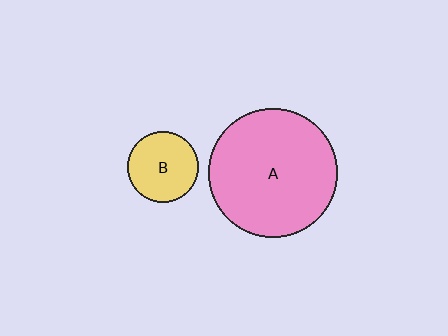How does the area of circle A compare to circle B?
Approximately 3.3 times.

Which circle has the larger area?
Circle A (pink).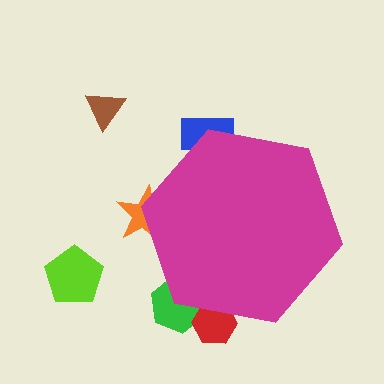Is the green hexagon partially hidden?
Yes, the green hexagon is partially hidden behind the magenta hexagon.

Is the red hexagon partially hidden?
Yes, the red hexagon is partially hidden behind the magenta hexagon.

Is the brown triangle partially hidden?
No, the brown triangle is fully visible.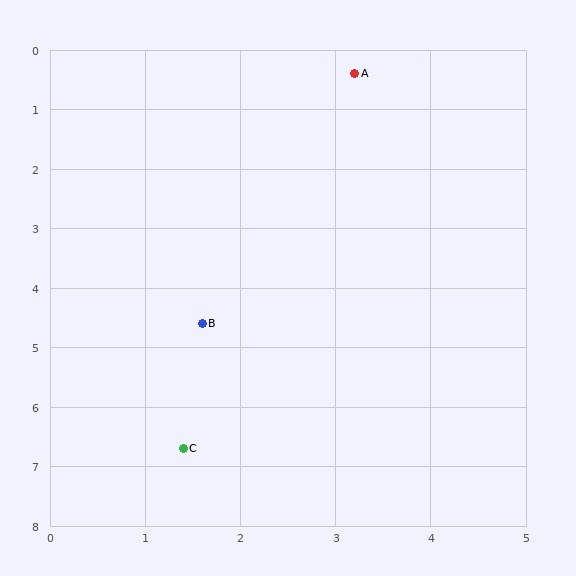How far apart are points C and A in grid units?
Points C and A are about 6.6 grid units apart.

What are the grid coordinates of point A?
Point A is at approximately (3.2, 0.4).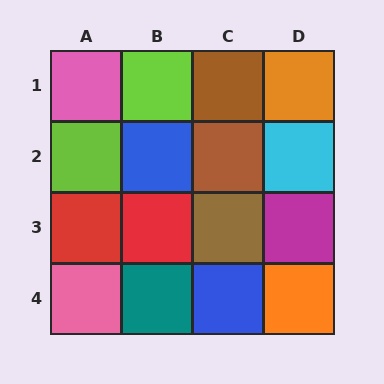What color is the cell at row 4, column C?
Blue.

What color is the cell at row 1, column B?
Lime.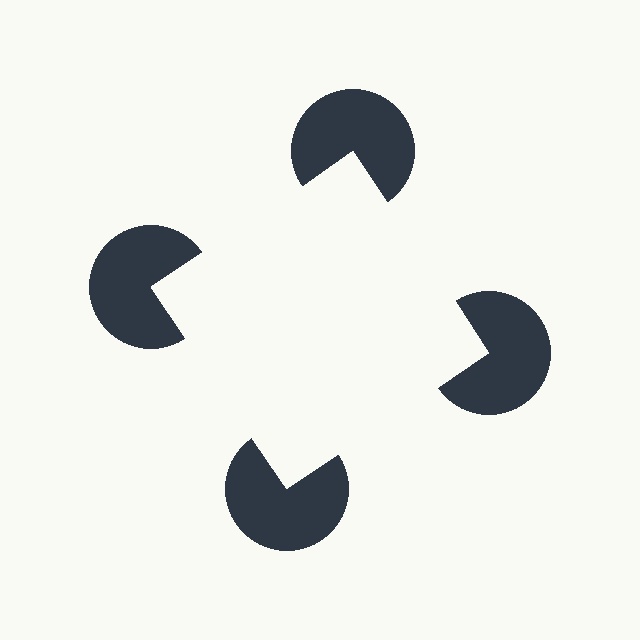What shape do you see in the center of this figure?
An illusory square — its edges are inferred from the aligned wedge cuts in the pac-man discs, not physically drawn.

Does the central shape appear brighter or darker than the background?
It typically appears slightly brighter than the background, even though no actual brightness change is drawn.